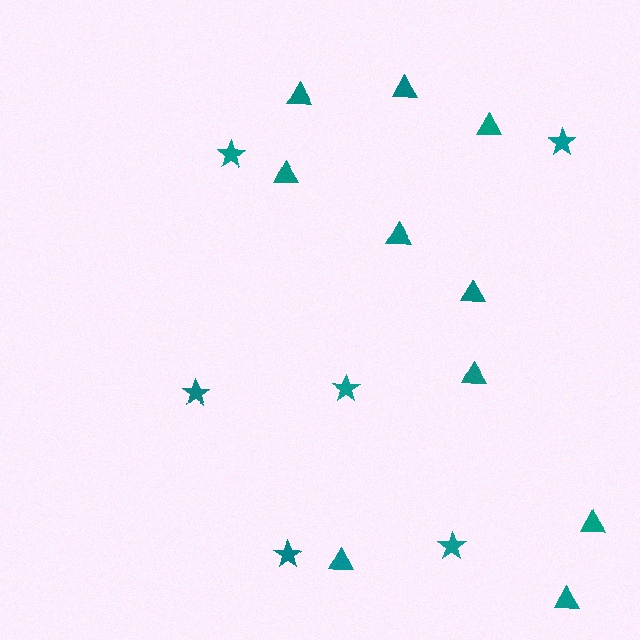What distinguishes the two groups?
There are 2 groups: one group of triangles (10) and one group of stars (6).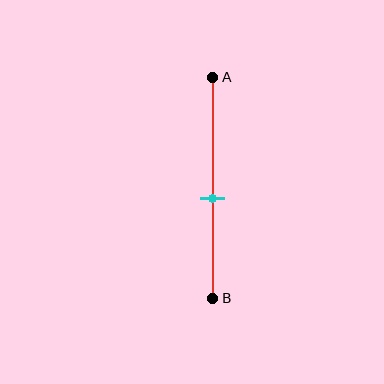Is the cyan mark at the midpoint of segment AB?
No, the mark is at about 55% from A, not at the 50% midpoint.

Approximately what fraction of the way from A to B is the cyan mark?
The cyan mark is approximately 55% of the way from A to B.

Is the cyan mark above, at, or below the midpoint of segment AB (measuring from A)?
The cyan mark is below the midpoint of segment AB.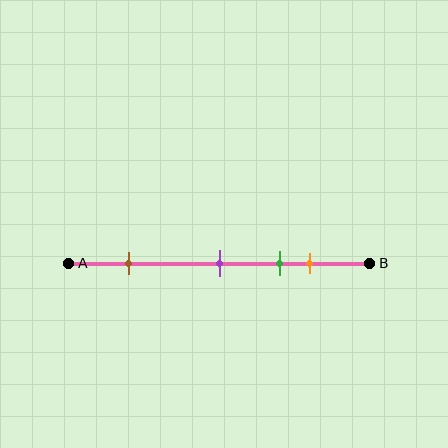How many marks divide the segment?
There are 4 marks dividing the segment.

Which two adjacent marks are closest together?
The green and orange marks are the closest adjacent pair.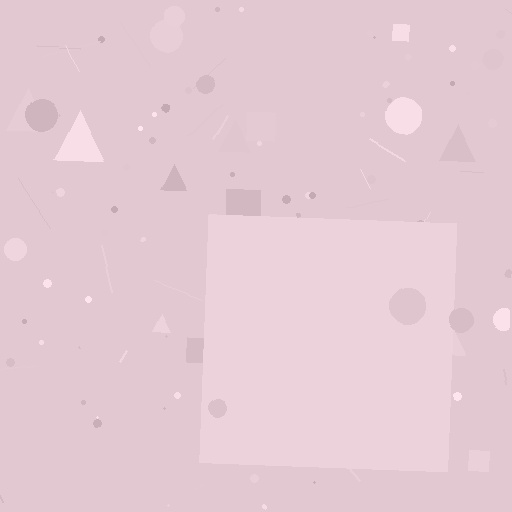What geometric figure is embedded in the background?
A square is embedded in the background.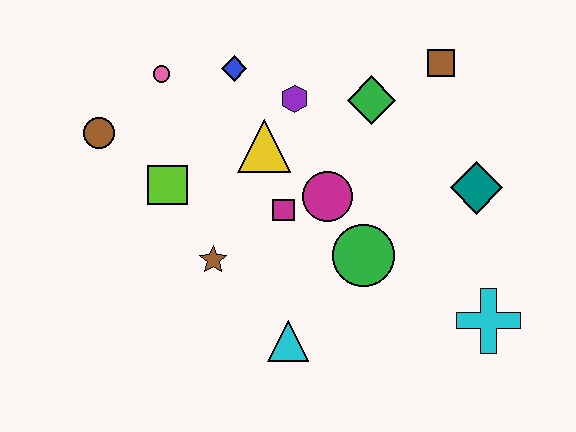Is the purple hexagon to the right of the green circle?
No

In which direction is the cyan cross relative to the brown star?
The cyan cross is to the right of the brown star.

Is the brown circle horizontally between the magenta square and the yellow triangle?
No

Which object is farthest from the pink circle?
The cyan cross is farthest from the pink circle.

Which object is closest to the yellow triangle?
The purple hexagon is closest to the yellow triangle.